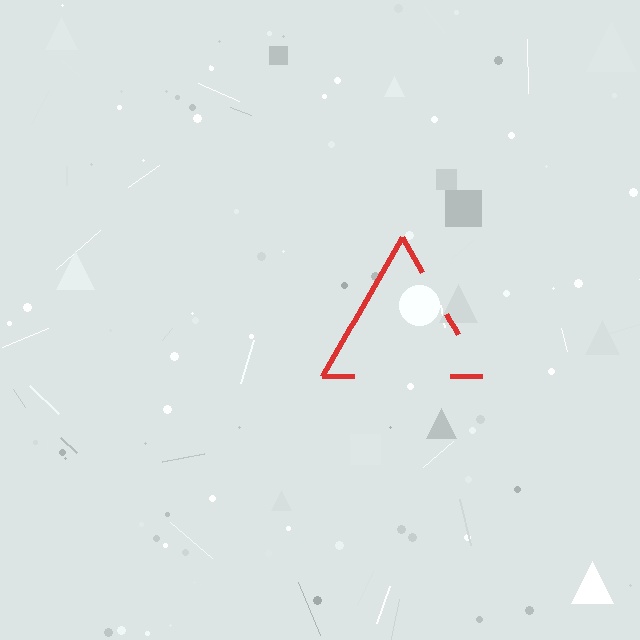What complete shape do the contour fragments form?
The contour fragments form a triangle.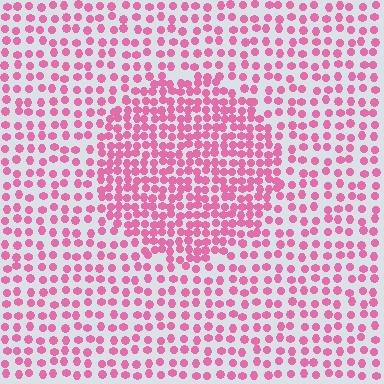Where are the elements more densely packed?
The elements are more densely packed inside the circle boundary.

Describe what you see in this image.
The image contains small pink elements arranged at two different densities. A circle-shaped region is visible where the elements are more densely packed than the surrounding area.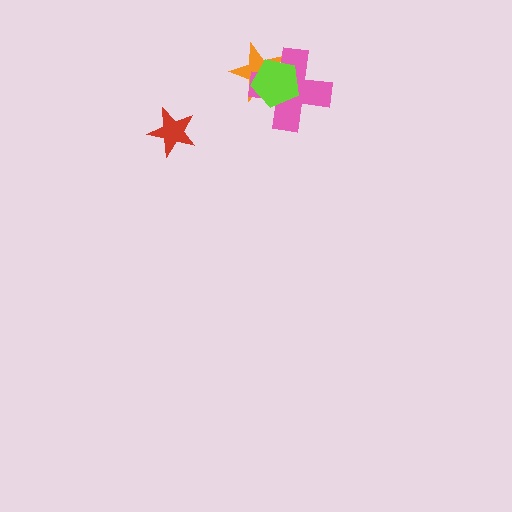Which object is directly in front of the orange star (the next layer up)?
The pink cross is directly in front of the orange star.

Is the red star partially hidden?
No, no other shape covers it.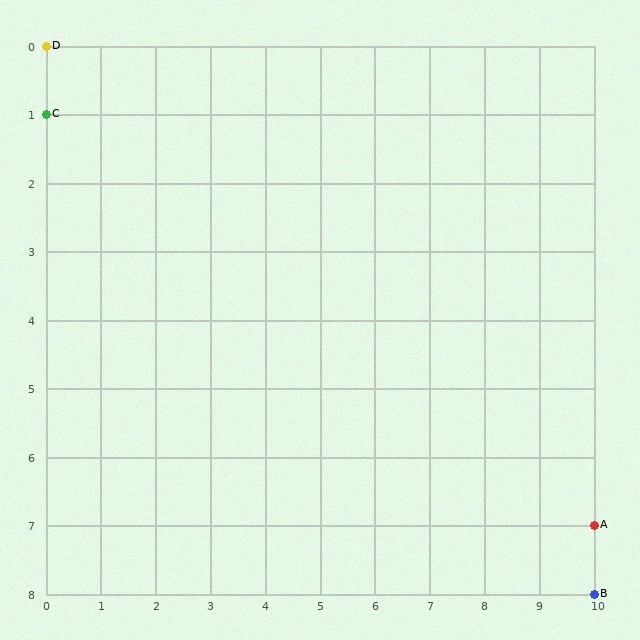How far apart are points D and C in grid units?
Points D and C are 1 row apart.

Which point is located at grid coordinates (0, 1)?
Point C is at (0, 1).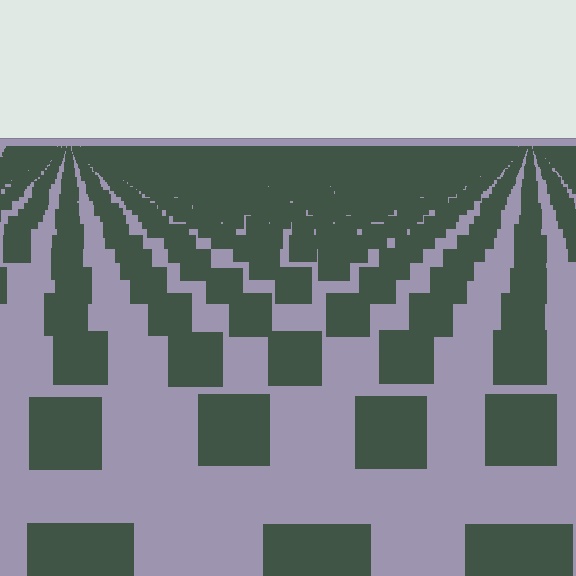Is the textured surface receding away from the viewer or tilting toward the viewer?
The surface is receding away from the viewer. Texture elements get smaller and denser toward the top.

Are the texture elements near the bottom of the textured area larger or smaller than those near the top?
Larger. Near the bottom, elements are closer to the viewer and appear at a bigger on-screen size.